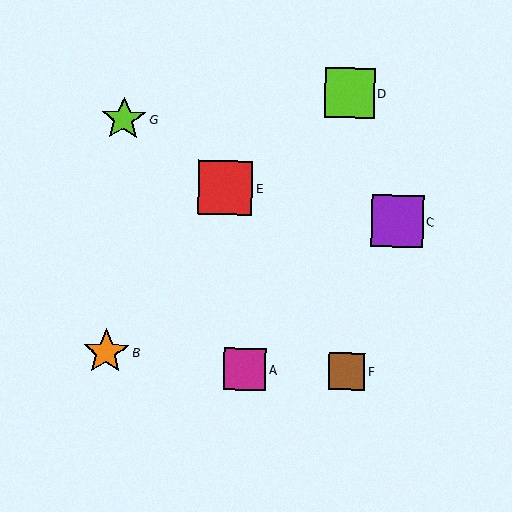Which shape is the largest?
The red square (labeled E) is the largest.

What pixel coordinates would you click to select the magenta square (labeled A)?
Click at (245, 369) to select the magenta square A.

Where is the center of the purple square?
The center of the purple square is at (398, 221).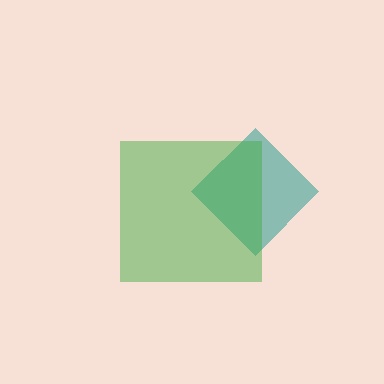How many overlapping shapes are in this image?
There are 2 overlapping shapes in the image.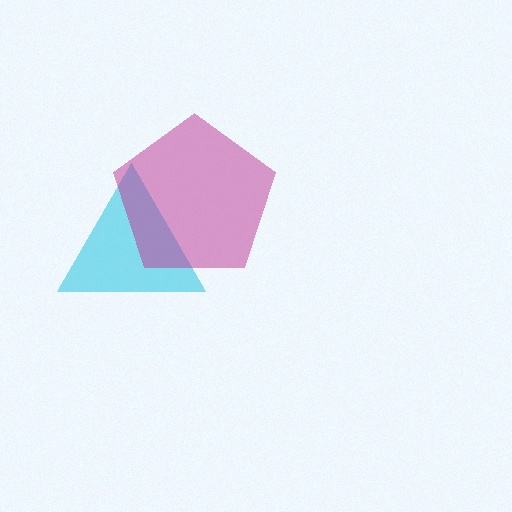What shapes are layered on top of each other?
The layered shapes are: a cyan triangle, a magenta pentagon.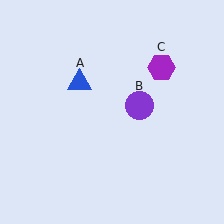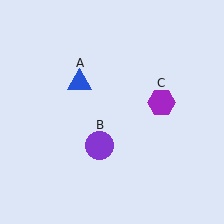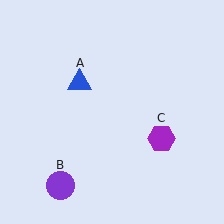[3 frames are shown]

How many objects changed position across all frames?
2 objects changed position: purple circle (object B), purple hexagon (object C).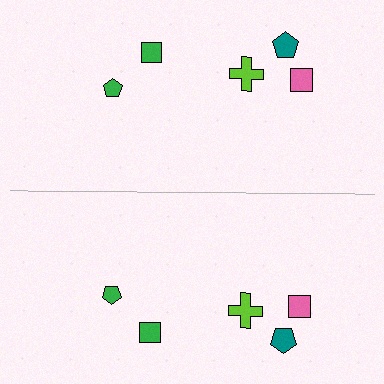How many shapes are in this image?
There are 10 shapes in this image.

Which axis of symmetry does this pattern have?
The pattern has a horizontal axis of symmetry running through the center of the image.